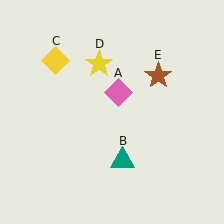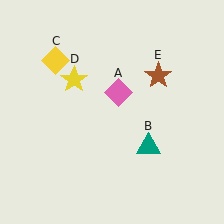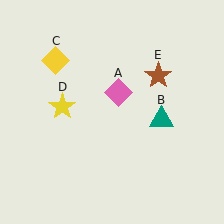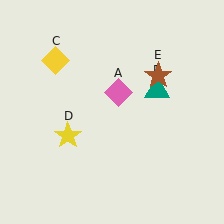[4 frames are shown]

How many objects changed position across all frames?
2 objects changed position: teal triangle (object B), yellow star (object D).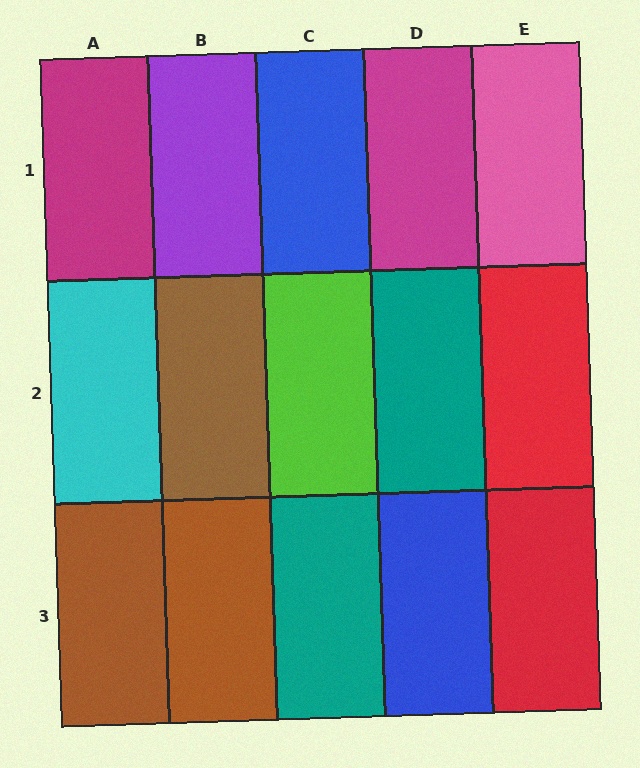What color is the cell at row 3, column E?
Red.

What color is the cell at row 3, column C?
Teal.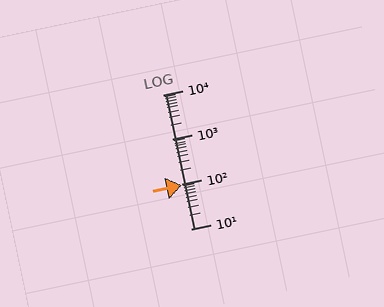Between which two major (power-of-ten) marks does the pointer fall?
The pointer is between 10 and 100.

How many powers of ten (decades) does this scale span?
The scale spans 3 decades, from 10 to 10000.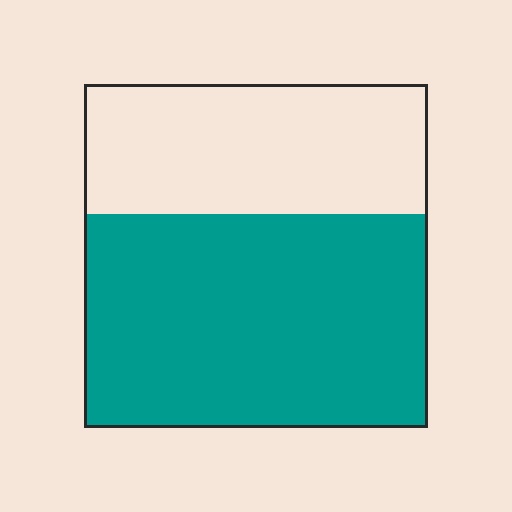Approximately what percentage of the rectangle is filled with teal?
Approximately 60%.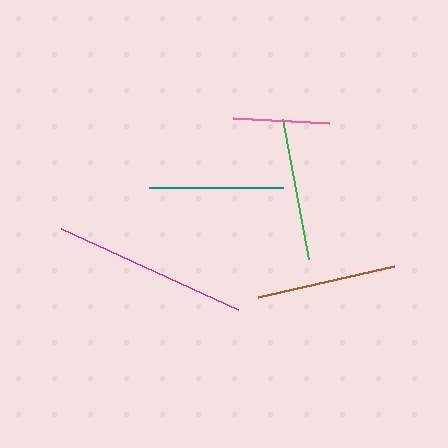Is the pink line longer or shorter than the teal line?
The teal line is longer than the pink line.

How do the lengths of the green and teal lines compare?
The green and teal lines are approximately the same length.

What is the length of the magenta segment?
The magenta segment is approximately 195 pixels long.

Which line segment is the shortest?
The pink line is the shortest at approximately 96 pixels.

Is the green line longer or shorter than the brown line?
The green line is longer than the brown line.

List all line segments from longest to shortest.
From longest to shortest: magenta, green, brown, teal, pink.